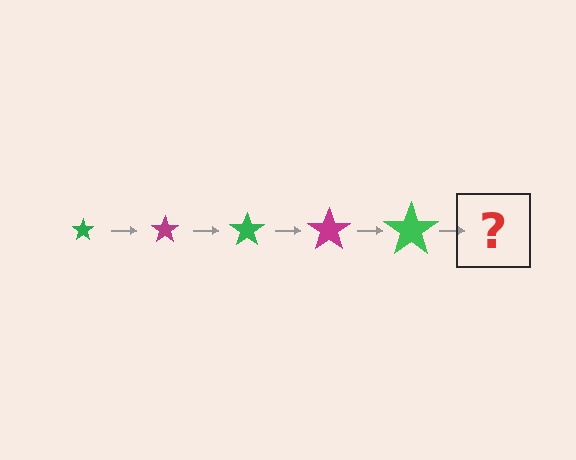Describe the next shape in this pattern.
It should be a magenta star, larger than the previous one.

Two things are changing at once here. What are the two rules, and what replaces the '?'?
The two rules are that the star grows larger each step and the color cycles through green and magenta. The '?' should be a magenta star, larger than the previous one.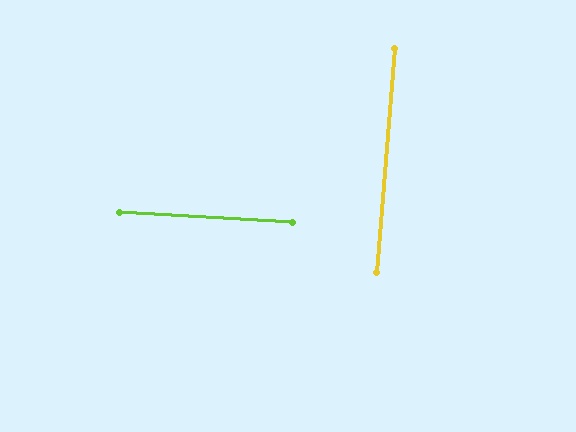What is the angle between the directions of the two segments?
Approximately 89 degrees.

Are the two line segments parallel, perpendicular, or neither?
Perpendicular — they meet at approximately 89°.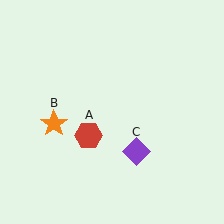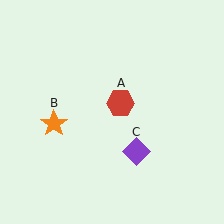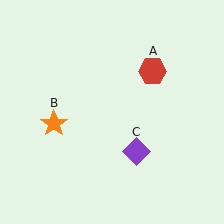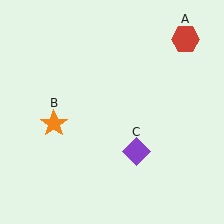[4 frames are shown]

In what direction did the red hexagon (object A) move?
The red hexagon (object A) moved up and to the right.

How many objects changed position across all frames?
1 object changed position: red hexagon (object A).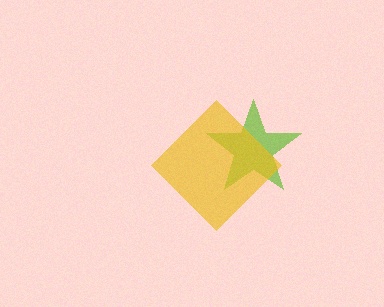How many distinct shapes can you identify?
There are 2 distinct shapes: a lime star, a yellow diamond.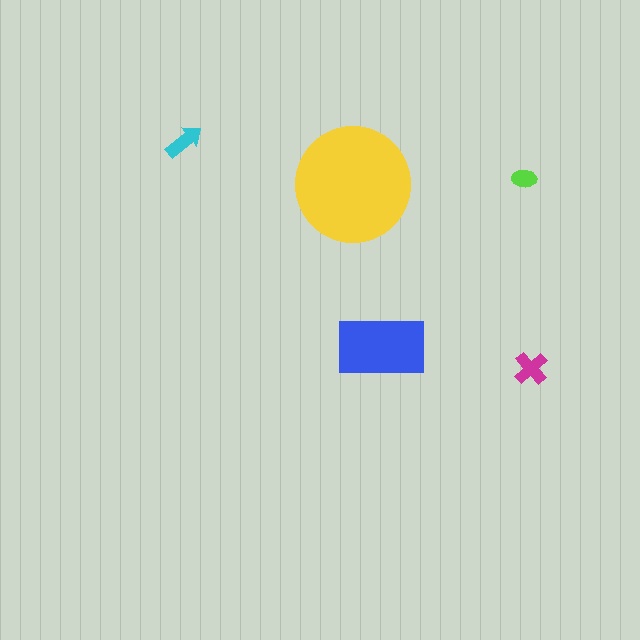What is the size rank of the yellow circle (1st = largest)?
1st.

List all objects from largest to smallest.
The yellow circle, the blue rectangle, the magenta cross, the cyan arrow, the lime ellipse.